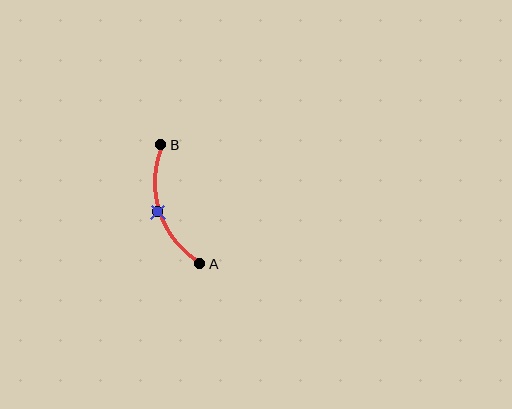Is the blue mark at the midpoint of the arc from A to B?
Yes. The blue mark lies on the arc at equal arc-length from both A and B — it is the arc midpoint.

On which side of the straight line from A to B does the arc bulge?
The arc bulges to the left of the straight line connecting A and B.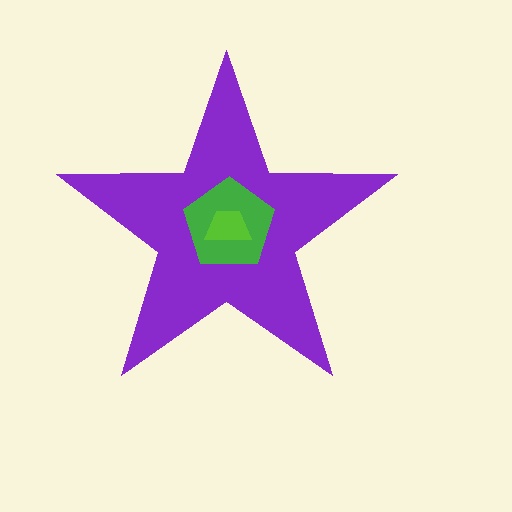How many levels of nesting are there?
3.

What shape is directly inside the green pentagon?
The lime trapezoid.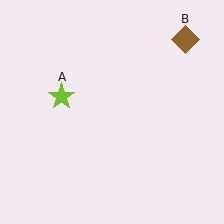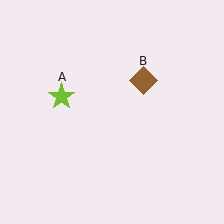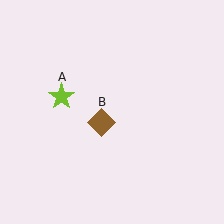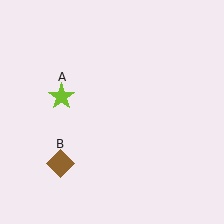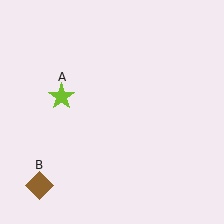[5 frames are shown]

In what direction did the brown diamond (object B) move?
The brown diamond (object B) moved down and to the left.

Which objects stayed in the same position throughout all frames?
Lime star (object A) remained stationary.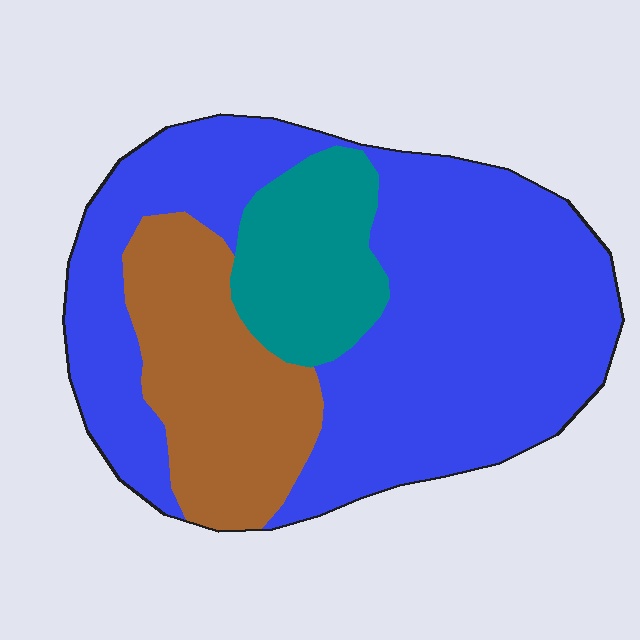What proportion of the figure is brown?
Brown takes up about one fifth (1/5) of the figure.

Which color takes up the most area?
Blue, at roughly 65%.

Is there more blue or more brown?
Blue.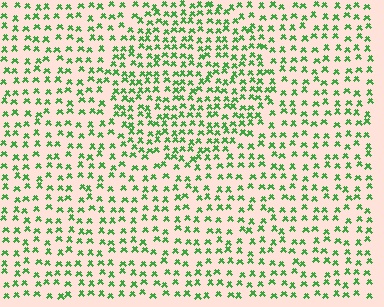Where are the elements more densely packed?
The elements are more densely packed inside the circle boundary.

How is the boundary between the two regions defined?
The boundary is defined by a change in element density (approximately 1.6x ratio). All elements are the same color, size, and shape.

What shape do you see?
I see a circle.